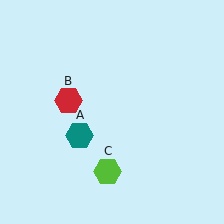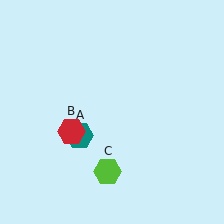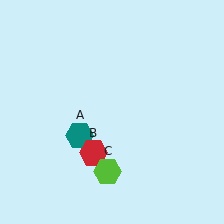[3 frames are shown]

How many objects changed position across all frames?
1 object changed position: red hexagon (object B).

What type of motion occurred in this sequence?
The red hexagon (object B) rotated counterclockwise around the center of the scene.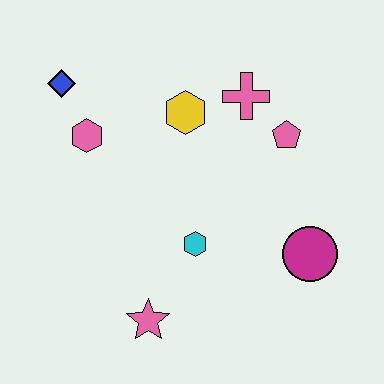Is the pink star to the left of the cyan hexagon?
Yes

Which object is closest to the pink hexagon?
The blue diamond is closest to the pink hexagon.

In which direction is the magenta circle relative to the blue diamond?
The magenta circle is to the right of the blue diamond.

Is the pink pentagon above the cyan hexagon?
Yes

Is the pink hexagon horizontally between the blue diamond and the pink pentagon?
Yes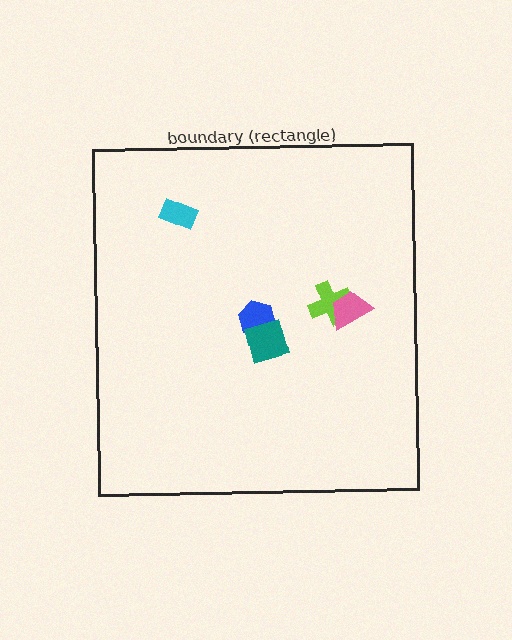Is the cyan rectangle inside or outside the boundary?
Inside.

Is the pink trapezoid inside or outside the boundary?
Inside.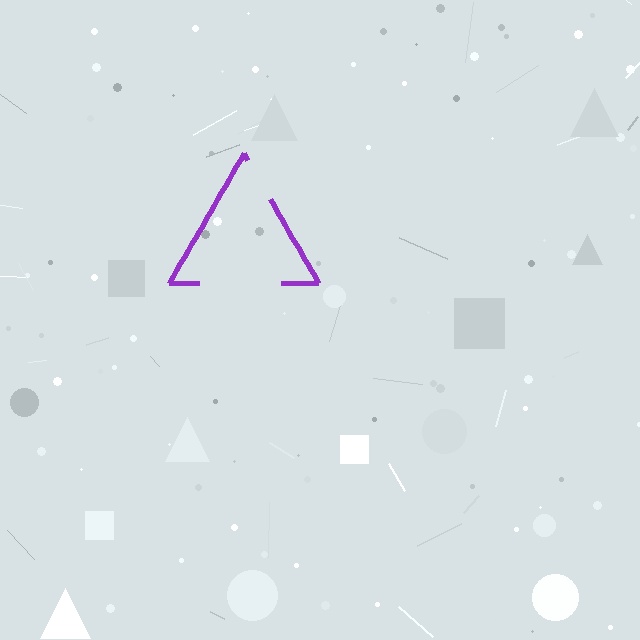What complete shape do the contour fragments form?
The contour fragments form a triangle.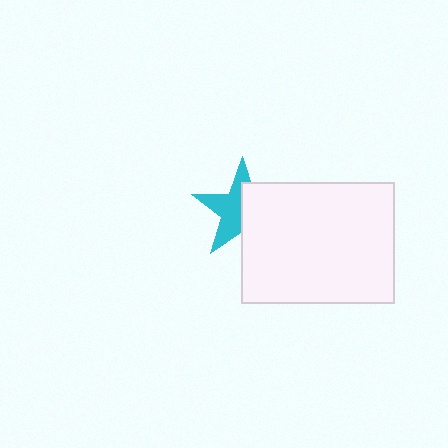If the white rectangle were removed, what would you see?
You would see the complete cyan star.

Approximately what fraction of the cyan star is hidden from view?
Roughly 47% of the cyan star is hidden behind the white rectangle.